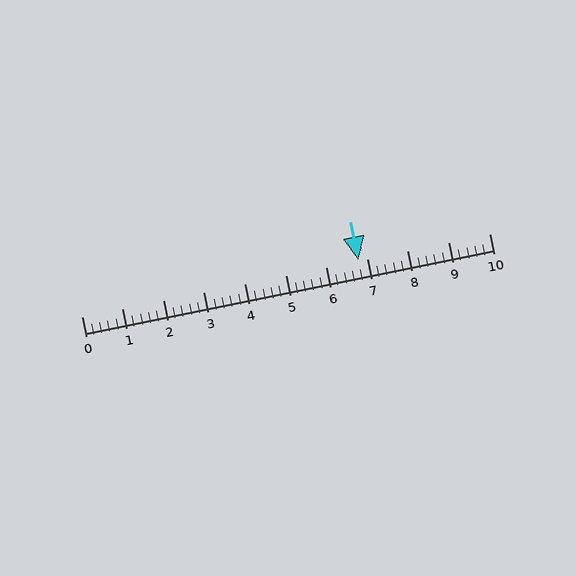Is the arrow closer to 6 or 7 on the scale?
The arrow is closer to 7.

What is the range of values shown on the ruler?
The ruler shows values from 0 to 10.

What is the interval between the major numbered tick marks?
The major tick marks are spaced 1 units apart.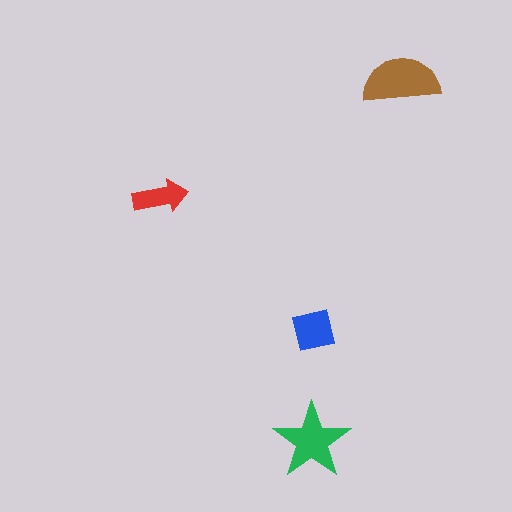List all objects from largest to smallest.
The brown semicircle, the green star, the blue square, the red arrow.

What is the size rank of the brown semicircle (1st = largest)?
1st.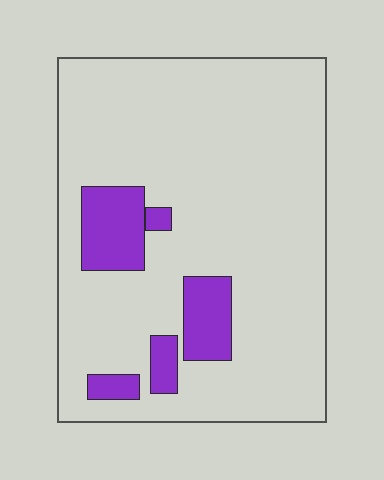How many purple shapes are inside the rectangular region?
5.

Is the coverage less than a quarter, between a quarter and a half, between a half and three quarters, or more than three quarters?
Less than a quarter.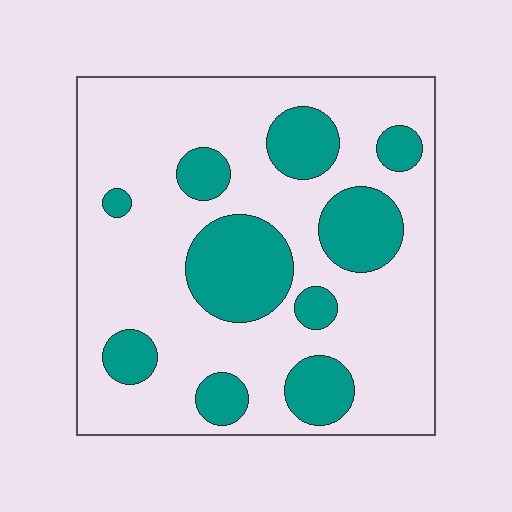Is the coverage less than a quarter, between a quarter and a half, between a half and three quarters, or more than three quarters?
Between a quarter and a half.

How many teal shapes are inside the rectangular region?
10.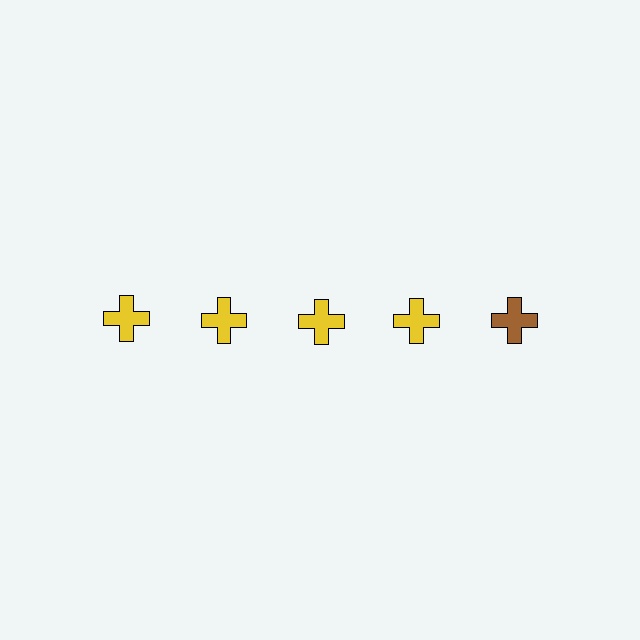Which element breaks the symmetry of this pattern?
The brown cross in the top row, rightmost column breaks the symmetry. All other shapes are yellow crosses.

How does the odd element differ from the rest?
It has a different color: brown instead of yellow.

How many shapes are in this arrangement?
There are 5 shapes arranged in a grid pattern.